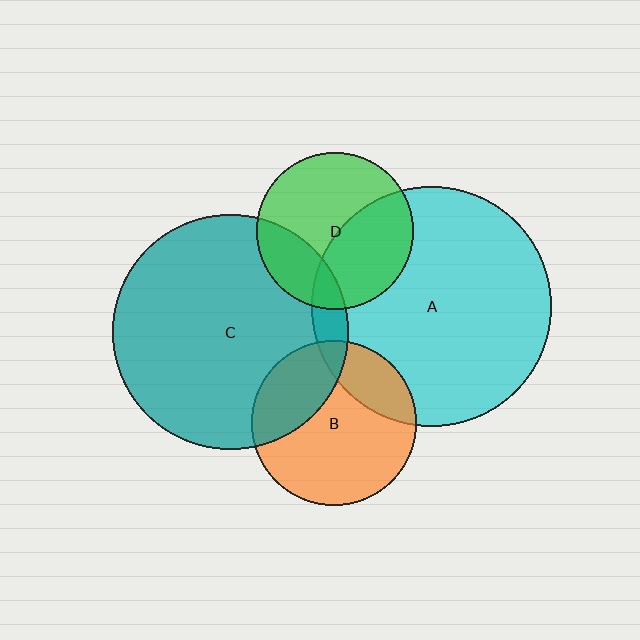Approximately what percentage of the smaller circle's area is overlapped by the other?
Approximately 30%.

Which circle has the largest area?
Circle A (cyan).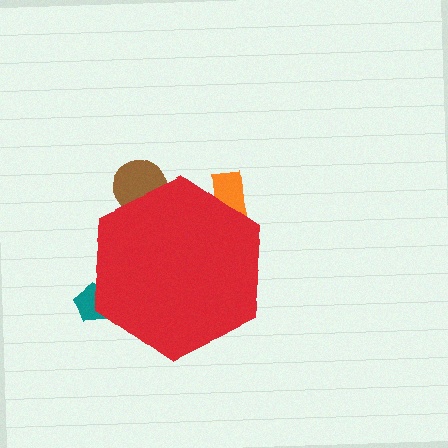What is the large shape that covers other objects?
A red hexagon.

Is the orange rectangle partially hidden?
Yes, the orange rectangle is partially hidden behind the red hexagon.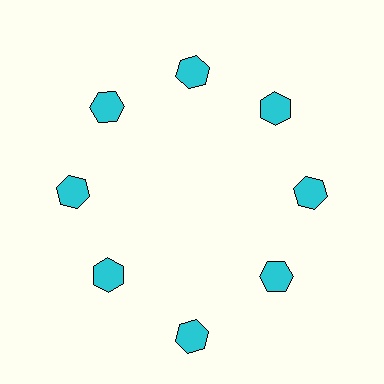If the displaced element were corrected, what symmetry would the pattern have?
It would have 8-fold rotational symmetry — the pattern would map onto itself every 45 degrees.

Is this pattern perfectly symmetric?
No. The 8 cyan hexagons are arranged in a ring, but one element near the 6 o'clock position is pushed outward from the center, breaking the 8-fold rotational symmetry.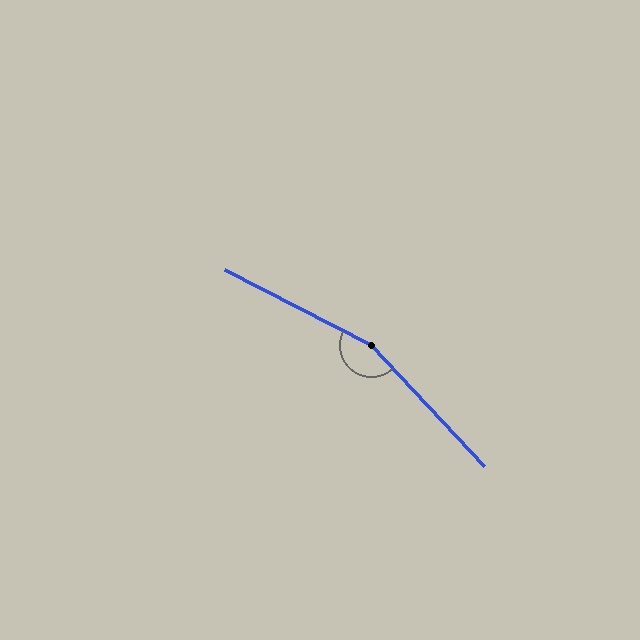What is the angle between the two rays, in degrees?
Approximately 160 degrees.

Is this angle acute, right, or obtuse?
It is obtuse.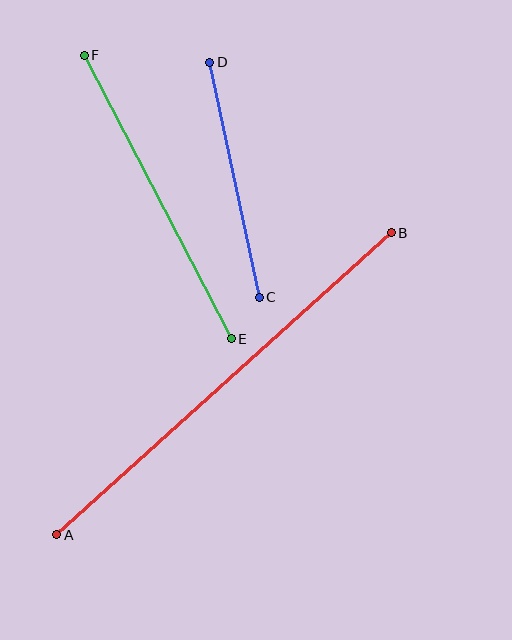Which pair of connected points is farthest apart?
Points A and B are farthest apart.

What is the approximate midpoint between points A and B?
The midpoint is at approximately (224, 384) pixels.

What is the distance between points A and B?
The distance is approximately 451 pixels.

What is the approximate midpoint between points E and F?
The midpoint is at approximately (158, 197) pixels.